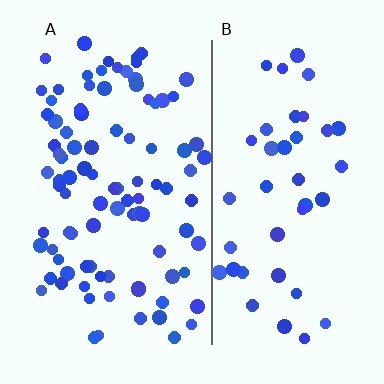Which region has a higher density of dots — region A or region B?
A (the left).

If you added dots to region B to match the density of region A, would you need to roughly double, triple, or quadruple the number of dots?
Approximately double.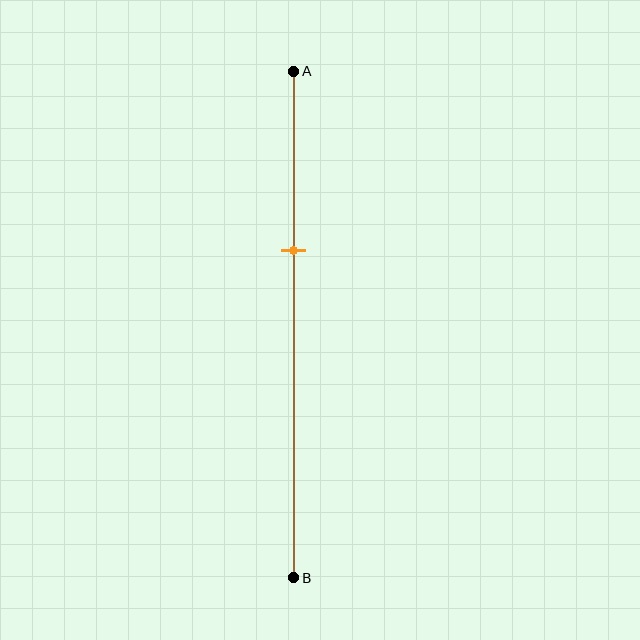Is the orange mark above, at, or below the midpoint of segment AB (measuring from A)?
The orange mark is above the midpoint of segment AB.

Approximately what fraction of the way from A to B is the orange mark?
The orange mark is approximately 35% of the way from A to B.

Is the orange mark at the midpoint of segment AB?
No, the mark is at about 35% from A, not at the 50% midpoint.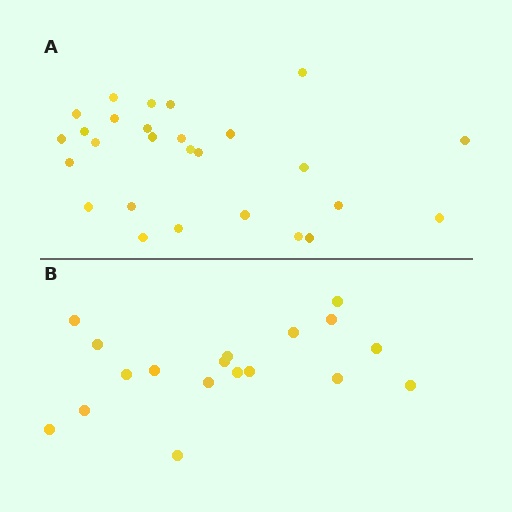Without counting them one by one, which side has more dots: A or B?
Region A (the top region) has more dots.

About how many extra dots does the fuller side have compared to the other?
Region A has roughly 8 or so more dots than region B.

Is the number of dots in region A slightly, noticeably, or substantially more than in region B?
Region A has substantially more. The ratio is roughly 1.5 to 1.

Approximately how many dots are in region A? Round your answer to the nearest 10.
About 30 dots. (The exact count is 27, which rounds to 30.)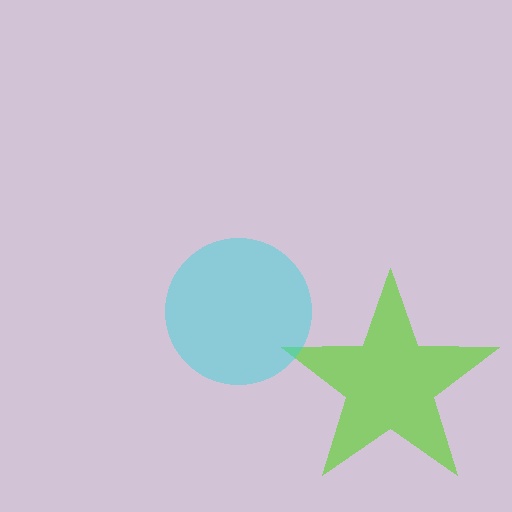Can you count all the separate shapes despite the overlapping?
Yes, there are 2 separate shapes.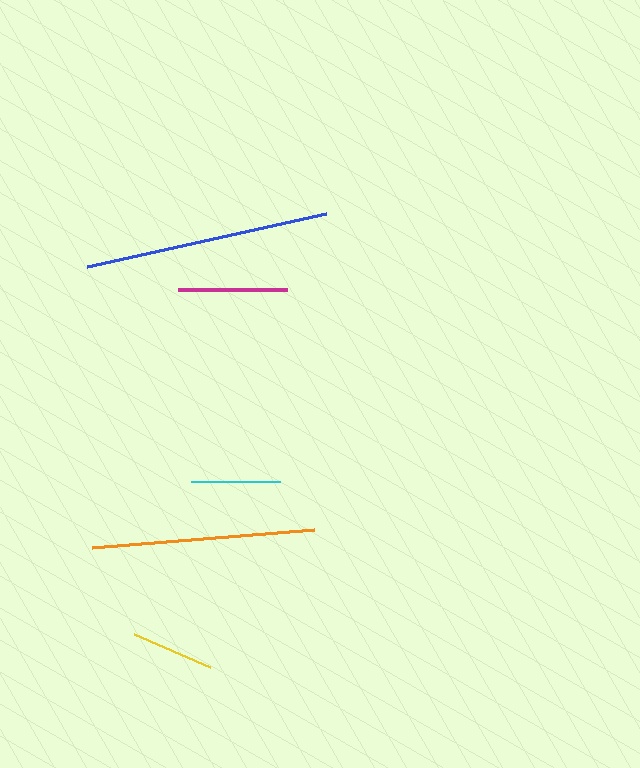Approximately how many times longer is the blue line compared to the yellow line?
The blue line is approximately 2.9 times the length of the yellow line.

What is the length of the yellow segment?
The yellow segment is approximately 83 pixels long.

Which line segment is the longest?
The blue line is the longest at approximately 245 pixels.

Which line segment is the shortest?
The yellow line is the shortest at approximately 83 pixels.